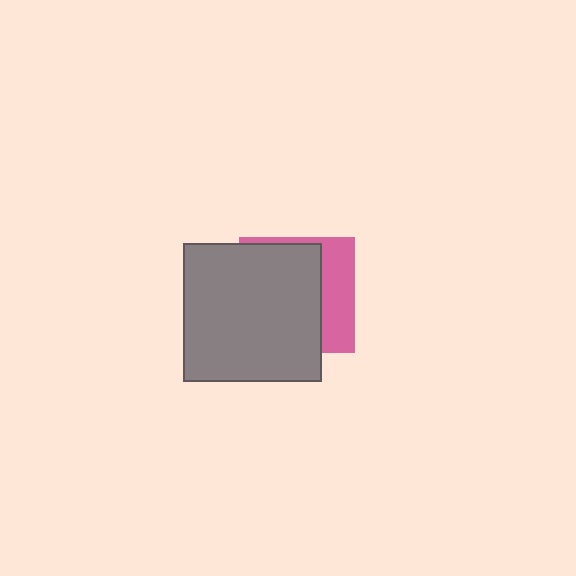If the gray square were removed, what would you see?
You would see the complete pink square.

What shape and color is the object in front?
The object in front is a gray square.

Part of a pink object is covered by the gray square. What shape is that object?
It is a square.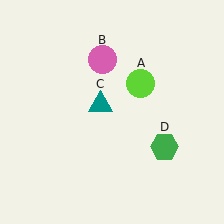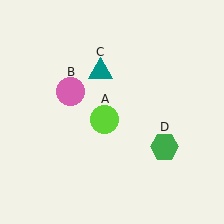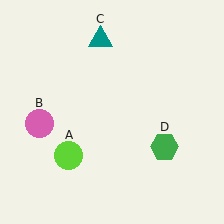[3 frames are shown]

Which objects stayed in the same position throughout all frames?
Green hexagon (object D) remained stationary.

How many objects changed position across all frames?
3 objects changed position: lime circle (object A), pink circle (object B), teal triangle (object C).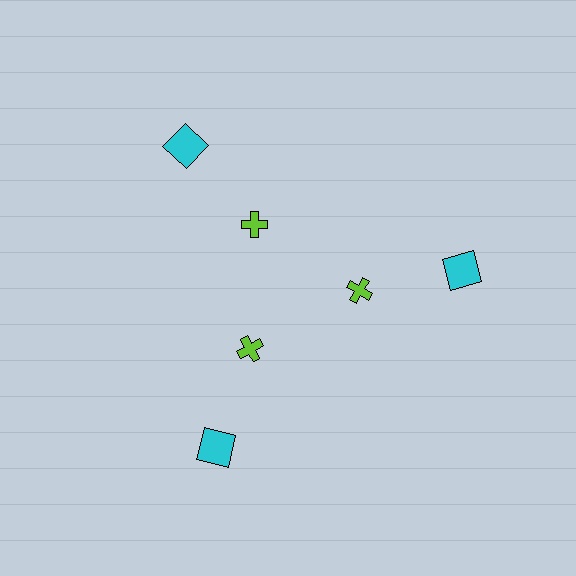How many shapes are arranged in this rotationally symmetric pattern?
There are 6 shapes, arranged in 3 groups of 2.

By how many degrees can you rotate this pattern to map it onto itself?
The pattern maps onto itself every 120 degrees of rotation.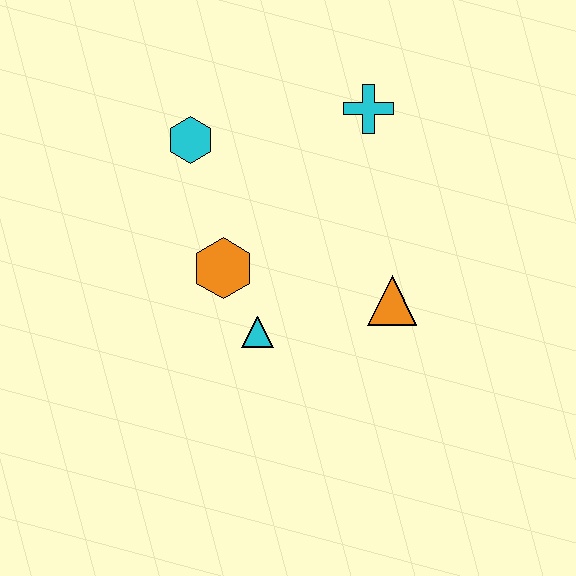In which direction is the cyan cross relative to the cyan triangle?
The cyan cross is above the cyan triangle.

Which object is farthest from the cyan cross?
The cyan triangle is farthest from the cyan cross.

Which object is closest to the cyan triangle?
The orange hexagon is closest to the cyan triangle.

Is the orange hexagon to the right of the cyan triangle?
No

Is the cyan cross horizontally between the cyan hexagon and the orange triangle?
Yes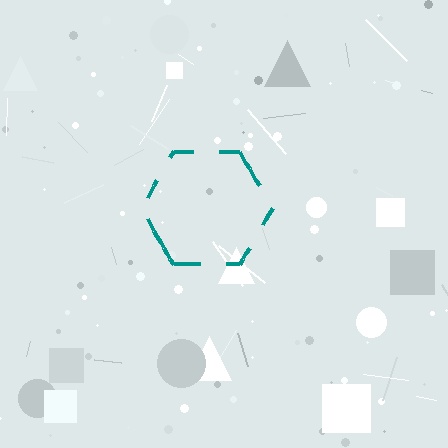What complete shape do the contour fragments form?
The contour fragments form a hexagon.